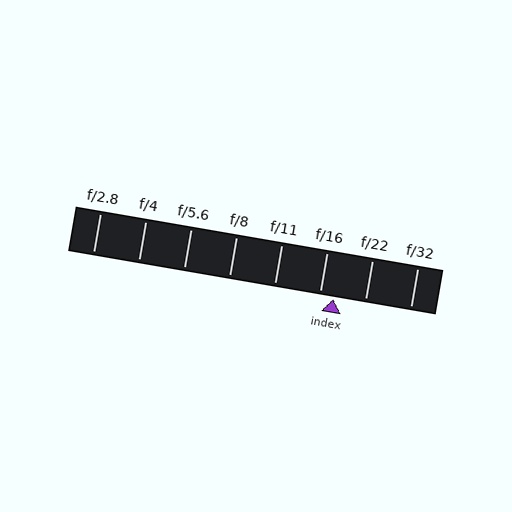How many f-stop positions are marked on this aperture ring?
There are 8 f-stop positions marked.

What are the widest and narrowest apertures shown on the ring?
The widest aperture shown is f/2.8 and the narrowest is f/32.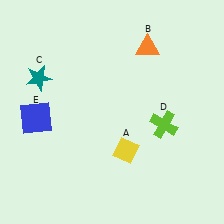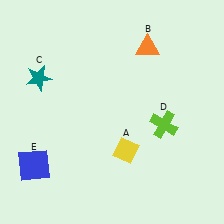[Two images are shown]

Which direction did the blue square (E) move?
The blue square (E) moved down.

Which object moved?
The blue square (E) moved down.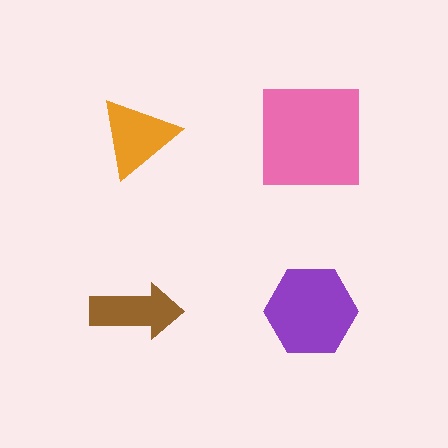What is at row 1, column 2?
A pink square.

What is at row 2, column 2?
A purple hexagon.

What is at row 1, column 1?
An orange triangle.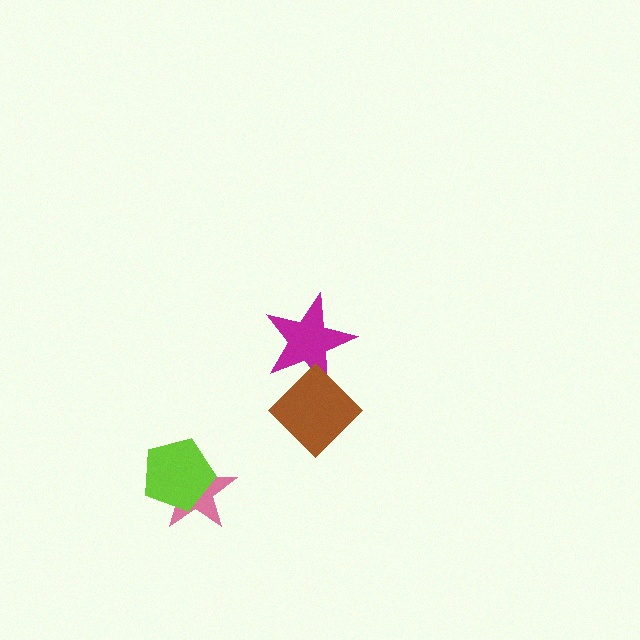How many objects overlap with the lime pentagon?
1 object overlaps with the lime pentagon.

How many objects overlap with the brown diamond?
1 object overlaps with the brown diamond.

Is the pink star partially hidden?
Yes, it is partially covered by another shape.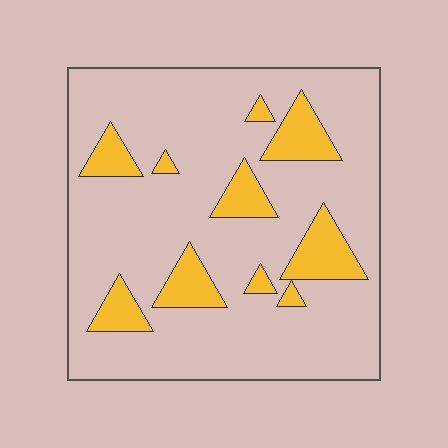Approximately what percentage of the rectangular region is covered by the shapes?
Approximately 15%.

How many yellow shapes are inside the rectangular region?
10.